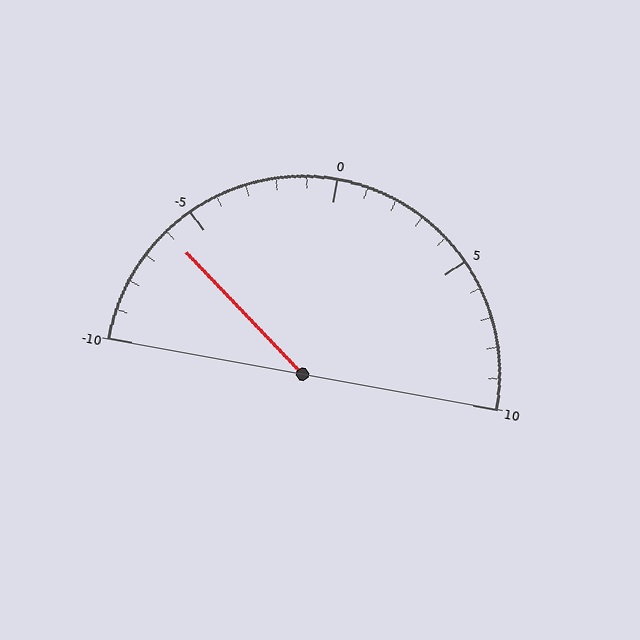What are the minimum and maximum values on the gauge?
The gauge ranges from -10 to 10.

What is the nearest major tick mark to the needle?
The nearest major tick mark is -5.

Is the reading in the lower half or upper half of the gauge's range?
The reading is in the lower half of the range (-10 to 10).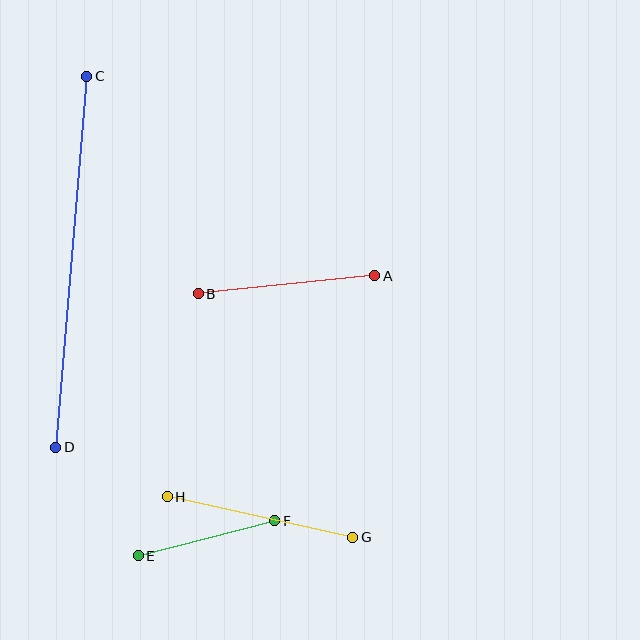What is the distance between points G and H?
The distance is approximately 190 pixels.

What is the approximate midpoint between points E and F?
The midpoint is at approximately (206, 538) pixels.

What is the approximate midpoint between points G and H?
The midpoint is at approximately (260, 517) pixels.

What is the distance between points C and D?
The distance is approximately 372 pixels.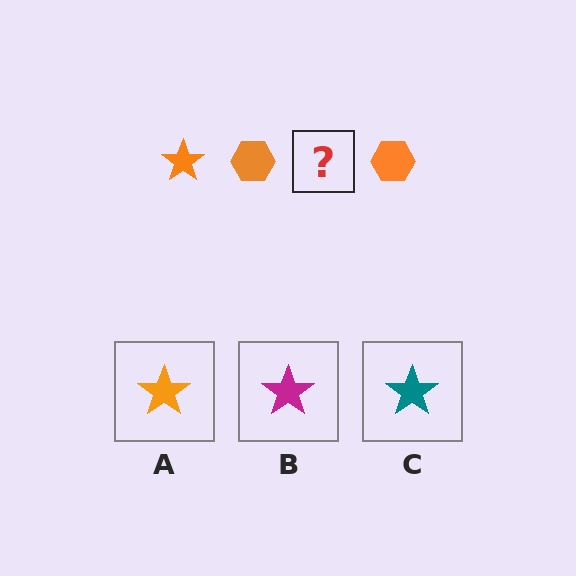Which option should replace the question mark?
Option A.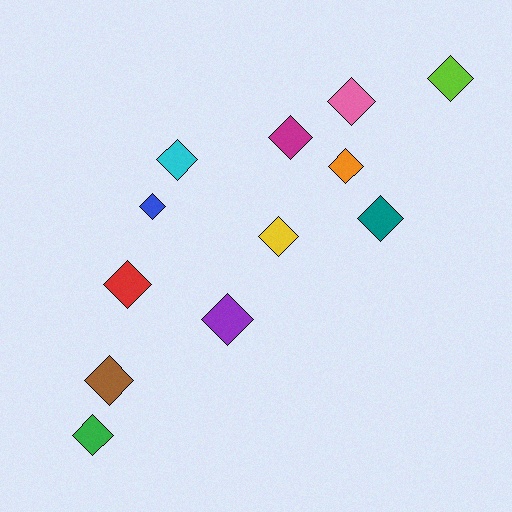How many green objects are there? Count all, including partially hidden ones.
There is 1 green object.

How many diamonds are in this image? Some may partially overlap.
There are 12 diamonds.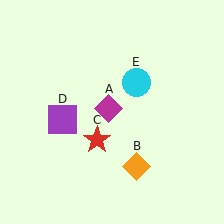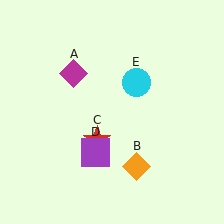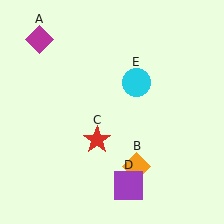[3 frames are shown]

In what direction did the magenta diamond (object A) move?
The magenta diamond (object A) moved up and to the left.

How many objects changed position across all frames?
2 objects changed position: magenta diamond (object A), purple square (object D).